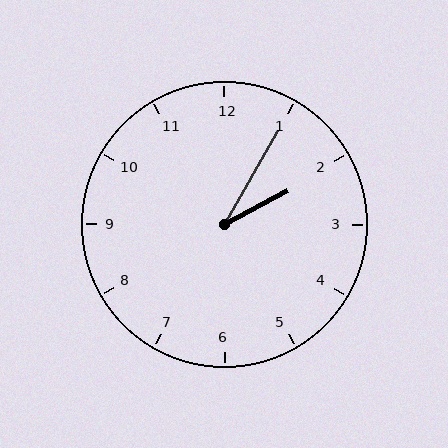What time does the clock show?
2:05.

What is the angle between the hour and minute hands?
Approximately 32 degrees.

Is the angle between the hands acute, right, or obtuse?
It is acute.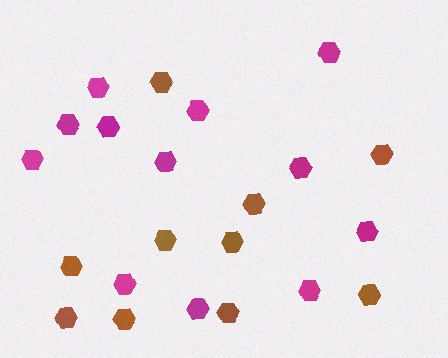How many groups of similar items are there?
There are 2 groups: one group of magenta hexagons (12) and one group of brown hexagons (10).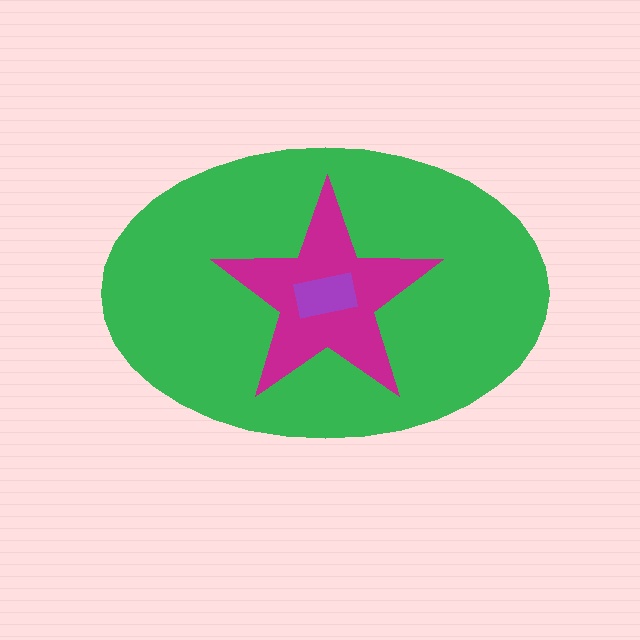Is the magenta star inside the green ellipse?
Yes.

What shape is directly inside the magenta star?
The purple rectangle.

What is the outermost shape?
The green ellipse.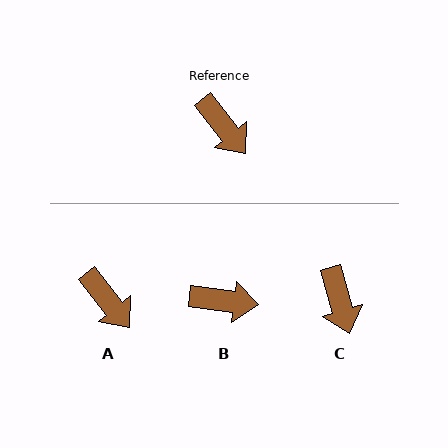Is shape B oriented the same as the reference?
No, it is off by about 45 degrees.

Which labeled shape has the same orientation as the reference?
A.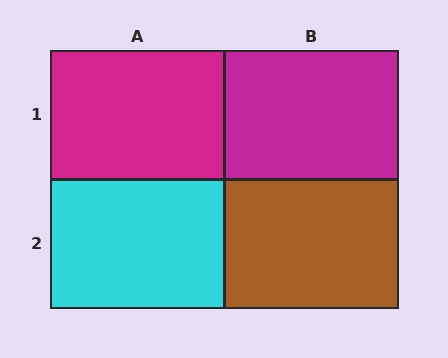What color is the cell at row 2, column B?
Brown.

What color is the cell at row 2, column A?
Cyan.